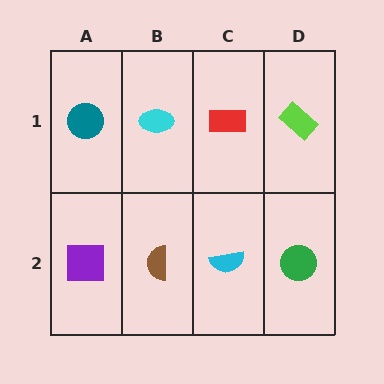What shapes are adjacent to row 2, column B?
A cyan ellipse (row 1, column B), a purple square (row 2, column A), a cyan semicircle (row 2, column C).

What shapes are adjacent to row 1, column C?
A cyan semicircle (row 2, column C), a cyan ellipse (row 1, column B), a lime rectangle (row 1, column D).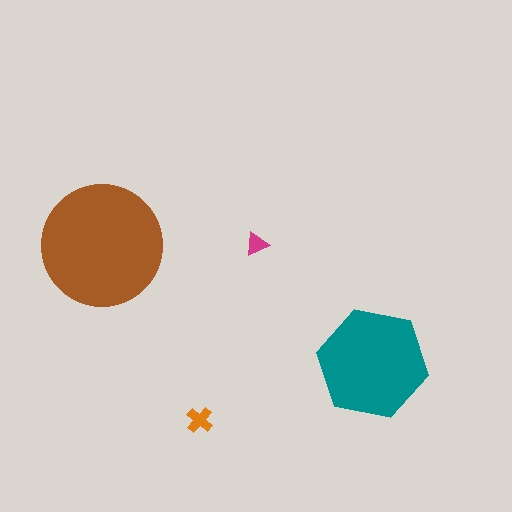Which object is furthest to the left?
The brown circle is leftmost.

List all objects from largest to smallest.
The brown circle, the teal hexagon, the orange cross, the magenta triangle.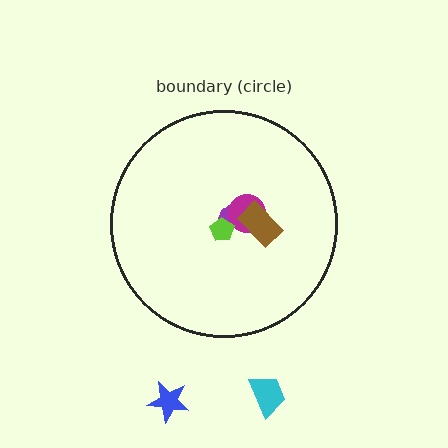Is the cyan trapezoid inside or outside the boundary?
Outside.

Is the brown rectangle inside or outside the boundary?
Inside.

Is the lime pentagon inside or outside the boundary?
Inside.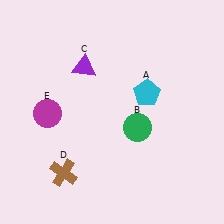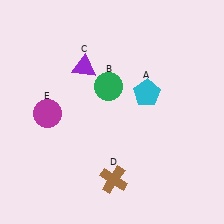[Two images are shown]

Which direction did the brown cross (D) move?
The brown cross (D) moved right.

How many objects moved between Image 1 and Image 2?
2 objects moved between the two images.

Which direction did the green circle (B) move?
The green circle (B) moved up.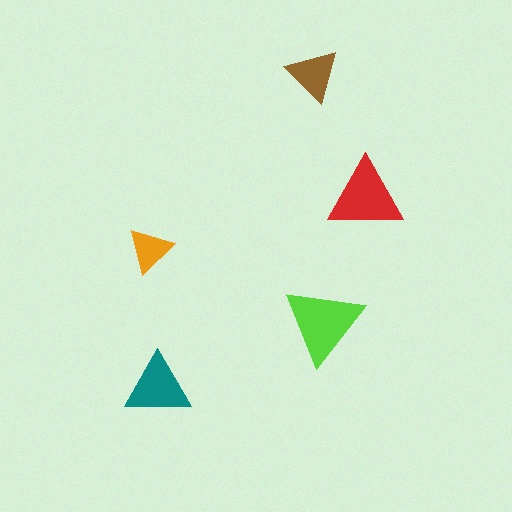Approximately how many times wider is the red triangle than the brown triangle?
About 1.5 times wider.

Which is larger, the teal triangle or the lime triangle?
The lime one.